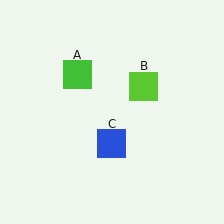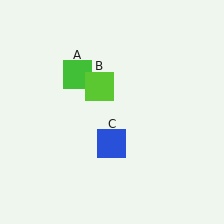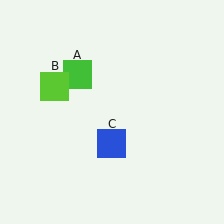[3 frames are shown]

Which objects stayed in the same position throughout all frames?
Green square (object A) and blue square (object C) remained stationary.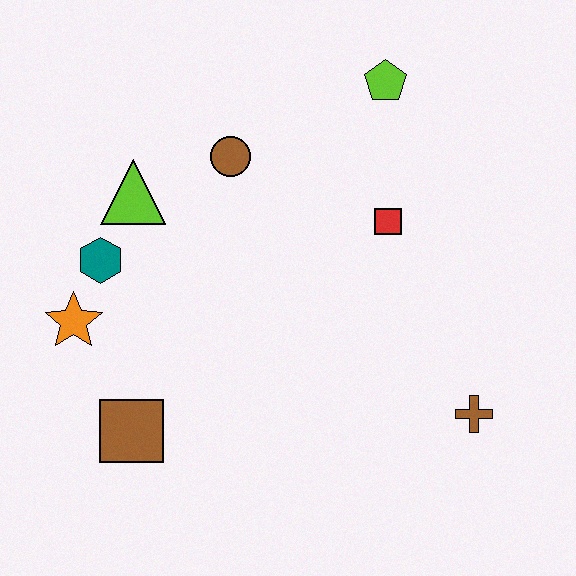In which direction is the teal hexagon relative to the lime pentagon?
The teal hexagon is to the left of the lime pentagon.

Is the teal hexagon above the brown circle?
No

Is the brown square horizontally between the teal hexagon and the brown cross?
Yes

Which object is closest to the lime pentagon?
The red square is closest to the lime pentagon.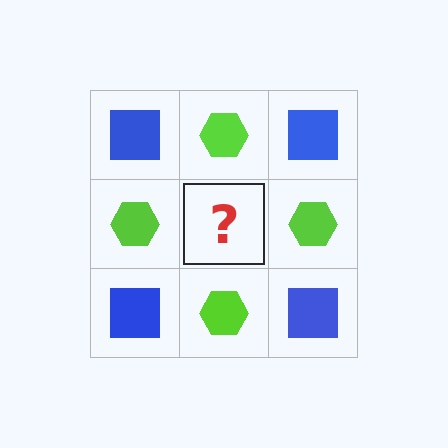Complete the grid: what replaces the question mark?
The question mark should be replaced with a blue square.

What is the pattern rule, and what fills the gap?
The rule is that it alternates blue square and lime hexagon in a checkerboard pattern. The gap should be filled with a blue square.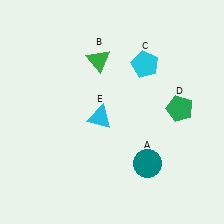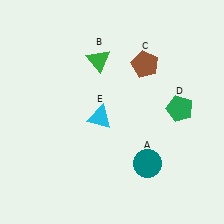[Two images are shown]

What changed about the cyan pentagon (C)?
In Image 1, C is cyan. In Image 2, it changed to brown.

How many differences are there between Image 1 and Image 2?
There is 1 difference between the two images.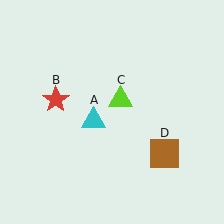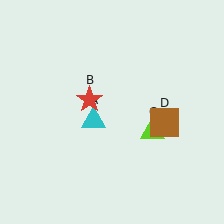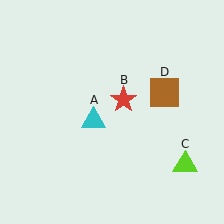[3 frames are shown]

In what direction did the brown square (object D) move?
The brown square (object D) moved up.